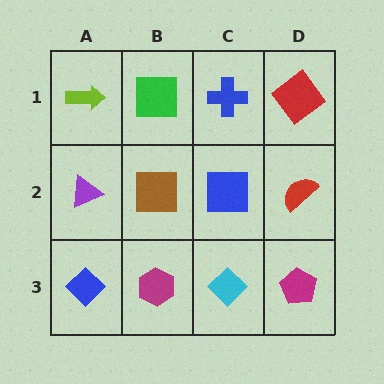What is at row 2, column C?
A blue square.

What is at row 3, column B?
A magenta hexagon.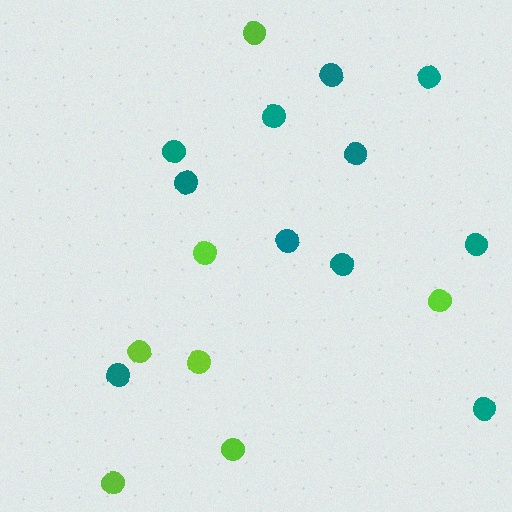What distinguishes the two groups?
There are 2 groups: one group of lime circles (7) and one group of teal circles (11).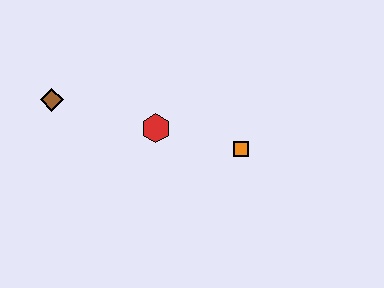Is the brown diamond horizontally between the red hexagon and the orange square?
No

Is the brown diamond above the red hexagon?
Yes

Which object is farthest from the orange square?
The brown diamond is farthest from the orange square.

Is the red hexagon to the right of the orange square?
No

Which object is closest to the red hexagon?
The orange square is closest to the red hexagon.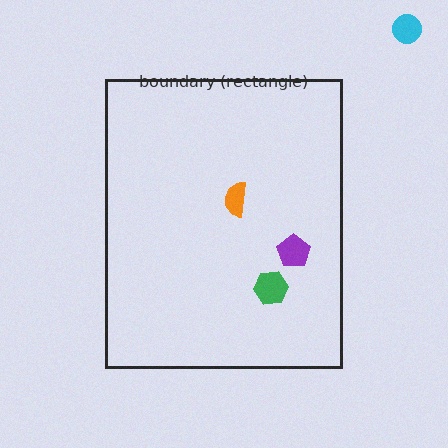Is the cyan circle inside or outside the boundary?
Outside.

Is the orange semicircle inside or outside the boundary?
Inside.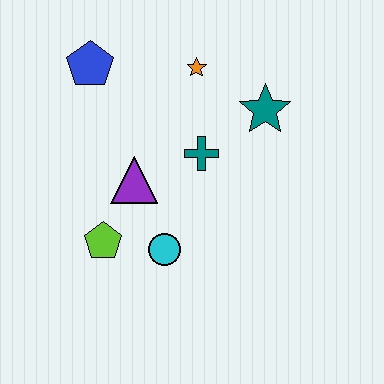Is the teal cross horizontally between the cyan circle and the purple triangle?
No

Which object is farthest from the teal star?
The lime pentagon is farthest from the teal star.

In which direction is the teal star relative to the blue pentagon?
The teal star is to the right of the blue pentagon.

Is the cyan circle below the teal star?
Yes